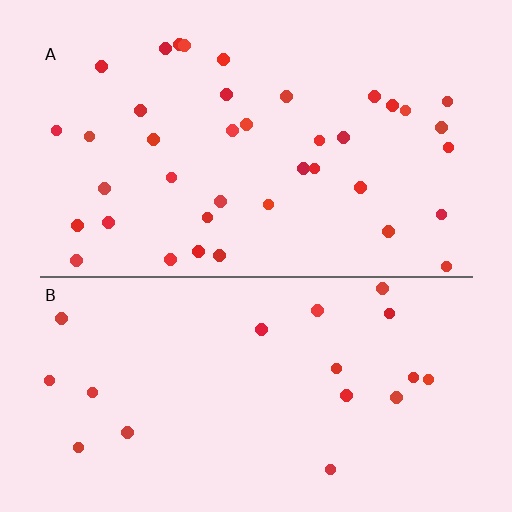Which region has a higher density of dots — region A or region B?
A (the top).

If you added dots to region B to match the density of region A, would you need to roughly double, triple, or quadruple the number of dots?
Approximately double.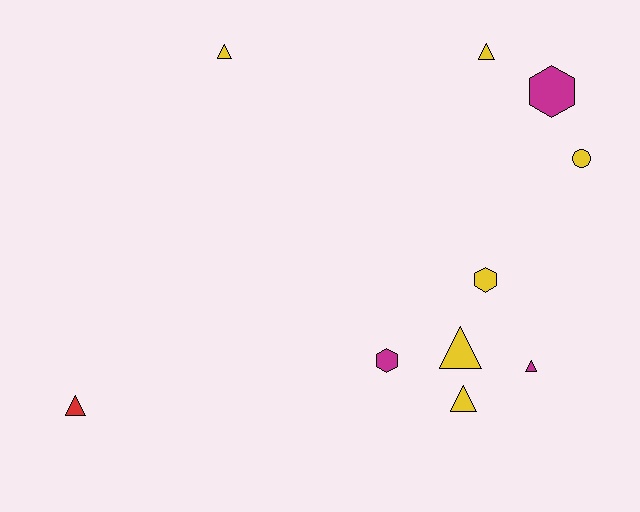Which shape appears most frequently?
Triangle, with 6 objects.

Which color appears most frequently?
Yellow, with 6 objects.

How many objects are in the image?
There are 10 objects.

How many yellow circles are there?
There is 1 yellow circle.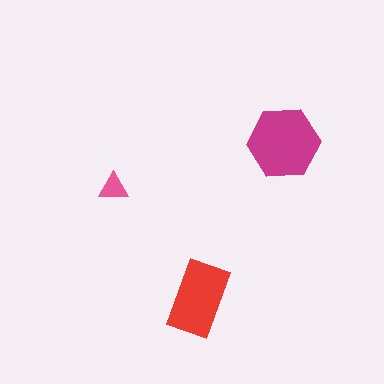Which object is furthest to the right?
The magenta hexagon is rightmost.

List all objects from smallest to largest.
The pink triangle, the red rectangle, the magenta hexagon.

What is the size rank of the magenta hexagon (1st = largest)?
1st.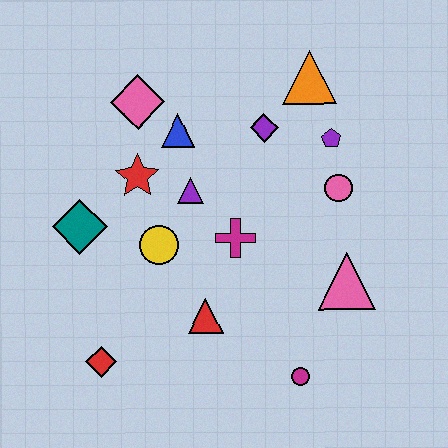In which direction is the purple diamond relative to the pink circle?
The purple diamond is to the left of the pink circle.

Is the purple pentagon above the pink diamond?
No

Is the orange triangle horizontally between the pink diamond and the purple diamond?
No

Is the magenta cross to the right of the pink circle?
No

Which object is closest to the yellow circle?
The purple triangle is closest to the yellow circle.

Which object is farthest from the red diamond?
The orange triangle is farthest from the red diamond.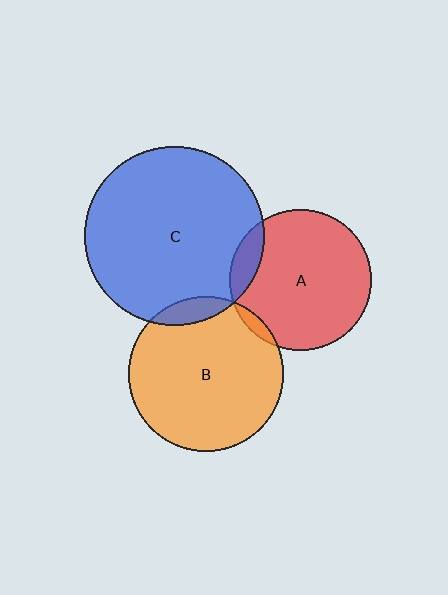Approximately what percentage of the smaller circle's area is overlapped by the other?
Approximately 5%.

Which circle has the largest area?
Circle C (blue).